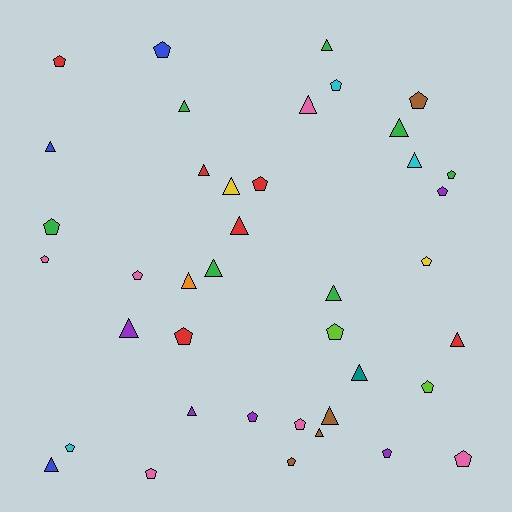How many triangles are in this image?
There are 19 triangles.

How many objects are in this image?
There are 40 objects.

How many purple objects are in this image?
There are 5 purple objects.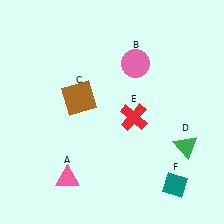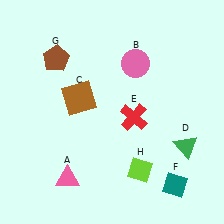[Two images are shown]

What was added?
A brown pentagon (G), a lime diamond (H) were added in Image 2.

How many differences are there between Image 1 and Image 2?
There are 2 differences between the two images.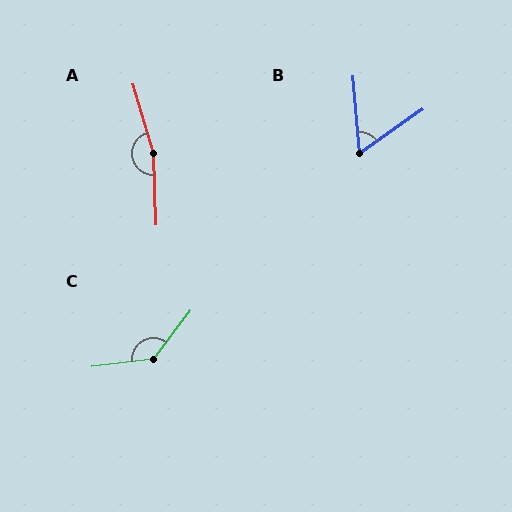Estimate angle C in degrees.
Approximately 134 degrees.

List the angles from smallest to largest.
B (60°), C (134°), A (165°).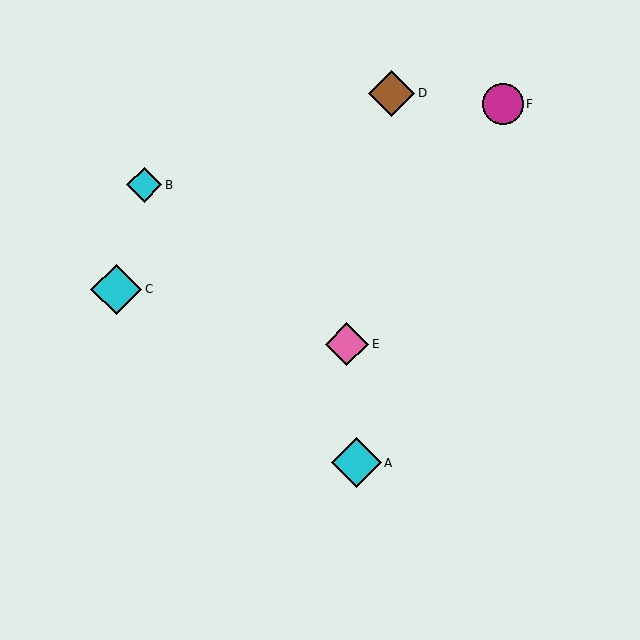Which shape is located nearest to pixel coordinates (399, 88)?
The brown diamond (labeled D) at (392, 94) is nearest to that location.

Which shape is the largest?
The cyan diamond (labeled C) is the largest.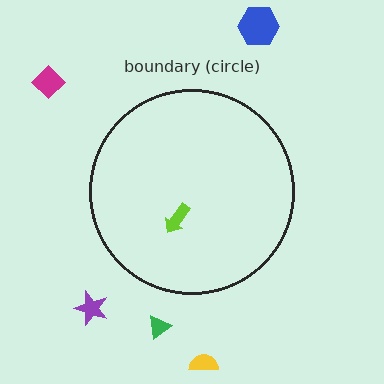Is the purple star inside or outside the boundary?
Outside.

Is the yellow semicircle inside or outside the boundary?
Outside.